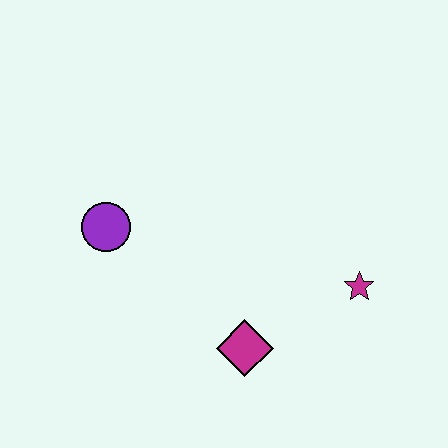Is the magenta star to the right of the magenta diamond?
Yes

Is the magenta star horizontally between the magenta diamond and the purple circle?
No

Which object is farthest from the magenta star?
The purple circle is farthest from the magenta star.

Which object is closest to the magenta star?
The magenta diamond is closest to the magenta star.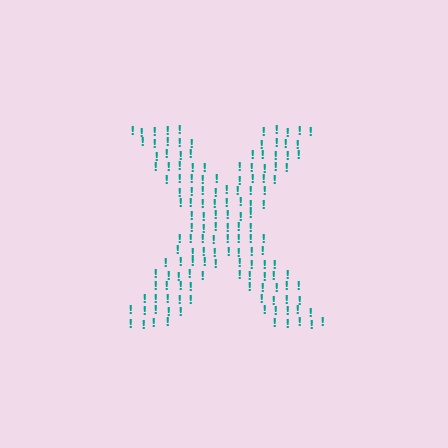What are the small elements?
The small elements are exclamation marks.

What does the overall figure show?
The overall figure shows the letter X.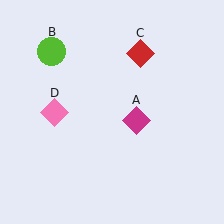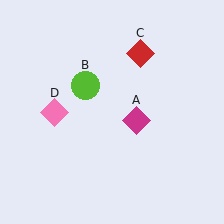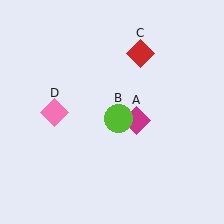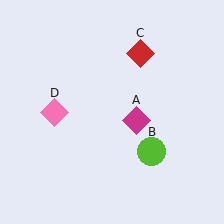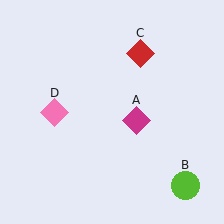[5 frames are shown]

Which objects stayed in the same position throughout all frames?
Magenta diamond (object A) and red diamond (object C) and pink diamond (object D) remained stationary.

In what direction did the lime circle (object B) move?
The lime circle (object B) moved down and to the right.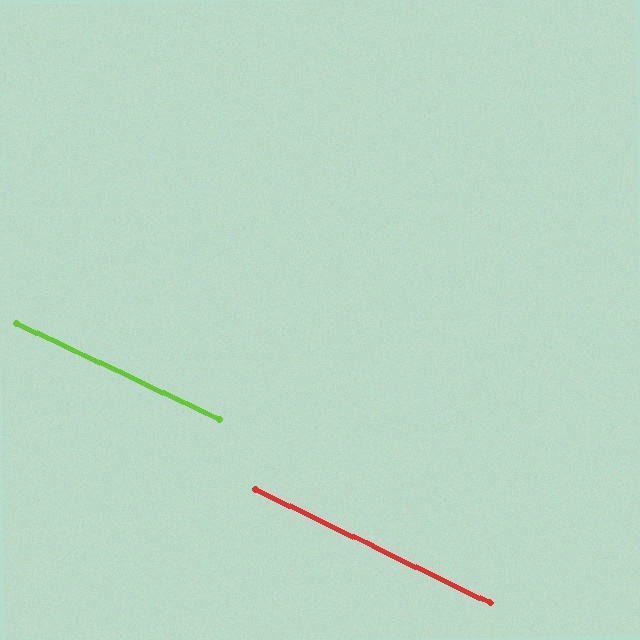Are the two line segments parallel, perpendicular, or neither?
Parallel — their directions differ by only 0.4°.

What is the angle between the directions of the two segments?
Approximately 0 degrees.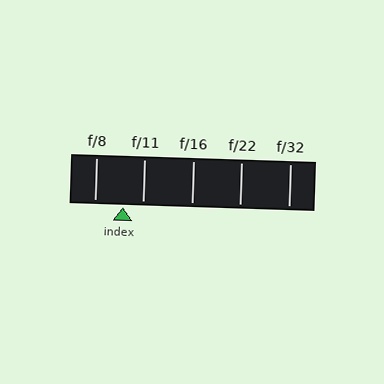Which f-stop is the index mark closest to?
The index mark is closest to f/11.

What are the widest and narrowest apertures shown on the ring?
The widest aperture shown is f/8 and the narrowest is f/32.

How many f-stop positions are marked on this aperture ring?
There are 5 f-stop positions marked.